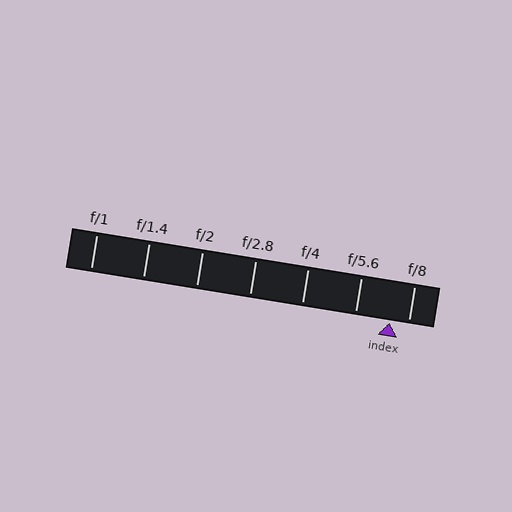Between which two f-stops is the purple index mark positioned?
The index mark is between f/5.6 and f/8.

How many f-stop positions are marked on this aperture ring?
There are 7 f-stop positions marked.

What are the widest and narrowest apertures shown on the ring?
The widest aperture shown is f/1 and the narrowest is f/8.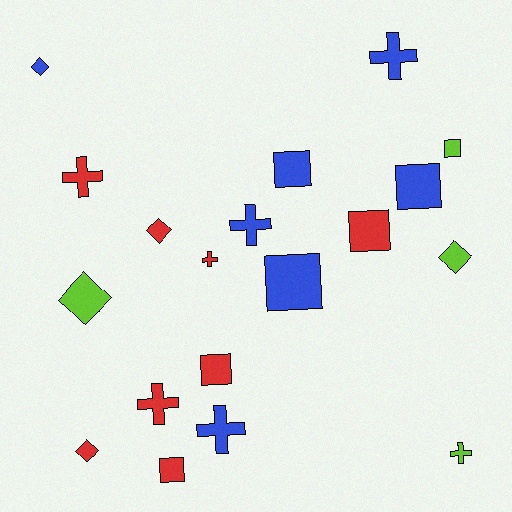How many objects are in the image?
There are 19 objects.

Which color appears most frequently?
Red, with 8 objects.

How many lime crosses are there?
There is 1 lime cross.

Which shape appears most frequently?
Square, with 7 objects.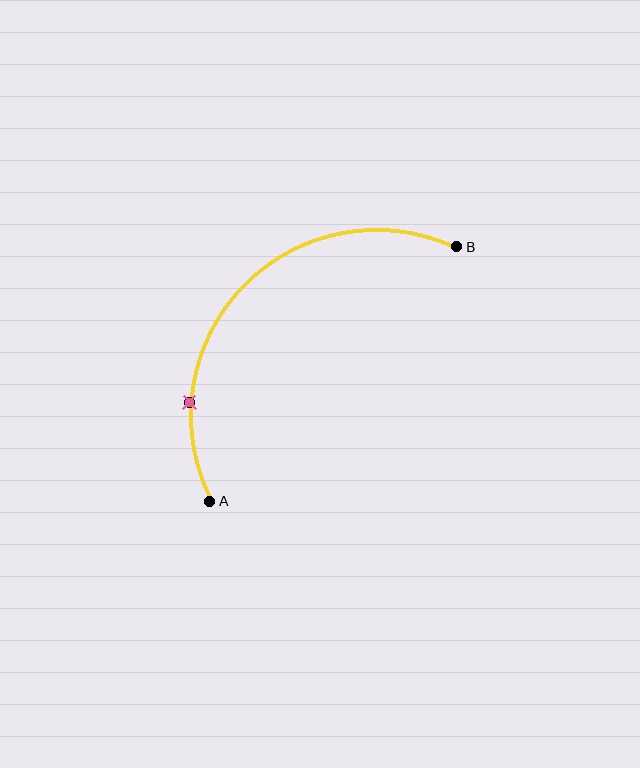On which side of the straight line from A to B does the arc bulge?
The arc bulges above and to the left of the straight line connecting A and B.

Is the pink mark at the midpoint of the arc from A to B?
No. The pink mark lies on the arc but is closer to endpoint A. The arc midpoint would be at the point on the curve equidistant along the arc from both A and B.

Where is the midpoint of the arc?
The arc midpoint is the point on the curve farthest from the straight line joining A and B. It sits above and to the left of that line.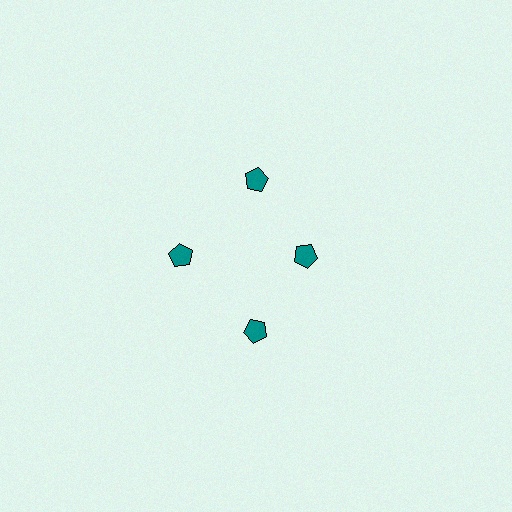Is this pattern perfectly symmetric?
No. The 4 teal pentagons are arranged in a ring, but one element near the 3 o'clock position is pulled inward toward the center, breaking the 4-fold rotational symmetry.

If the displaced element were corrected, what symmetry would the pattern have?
It would have 4-fold rotational symmetry — the pattern would map onto itself every 90 degrees.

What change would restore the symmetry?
The symmetry would be restored by moving it outward, back onto the ring so that all 4 pentagons sit at equal angles and equal distance from the center.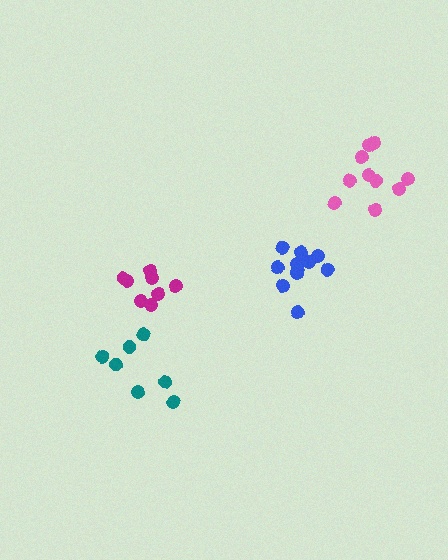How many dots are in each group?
Group 1: 8 dots, Group 2: 11 dots, Group 3: 10 dots, Group 4: 7 dots (36 total).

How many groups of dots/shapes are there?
There are 4 groups.